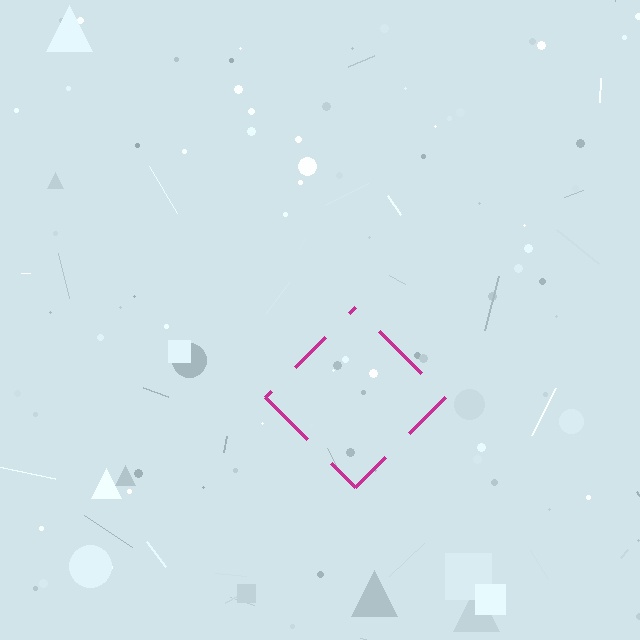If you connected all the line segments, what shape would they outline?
They would outline a diamond.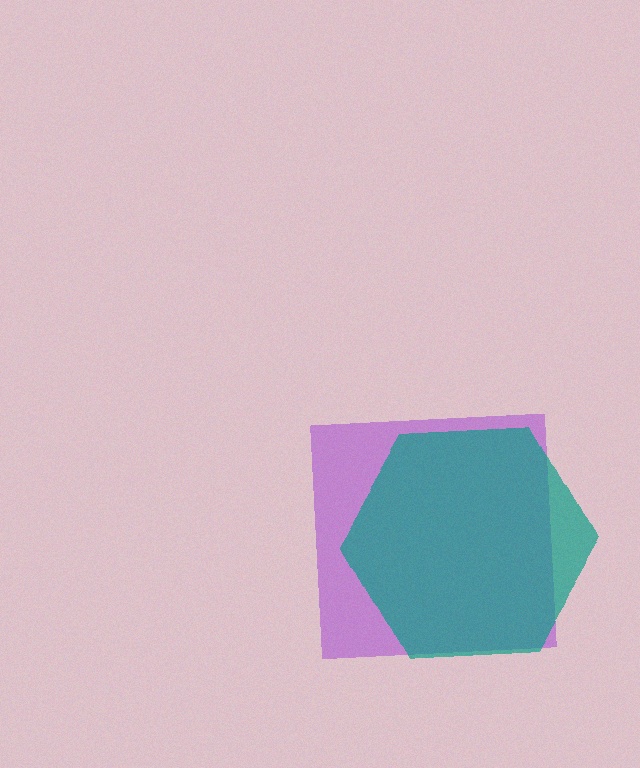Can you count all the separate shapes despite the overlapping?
Yes, there are 2 separate shapes.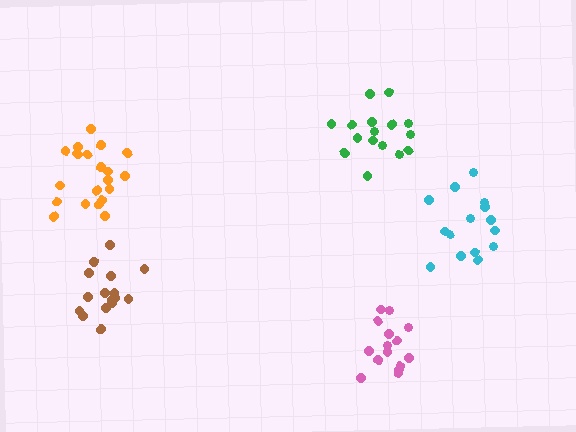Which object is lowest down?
The pink cluster is bottommost.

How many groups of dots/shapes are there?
There are 5 groups.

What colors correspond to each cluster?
The clusters are colored: orange, pink, brown, green, cyan.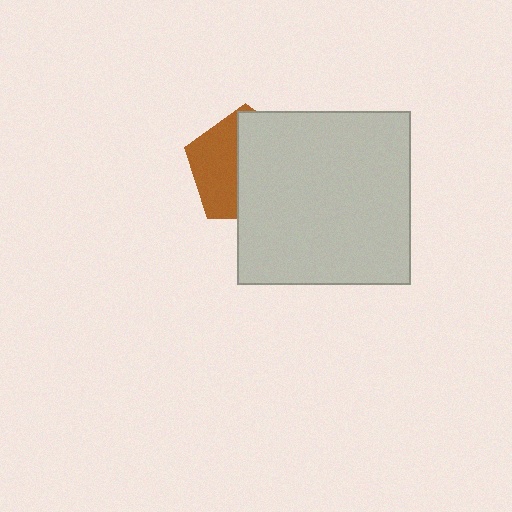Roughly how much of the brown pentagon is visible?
A small part of it is visible (roughly 42%).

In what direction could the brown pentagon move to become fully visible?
The brown pentagon could move left. That would shift it out from behind the light gray square entirely.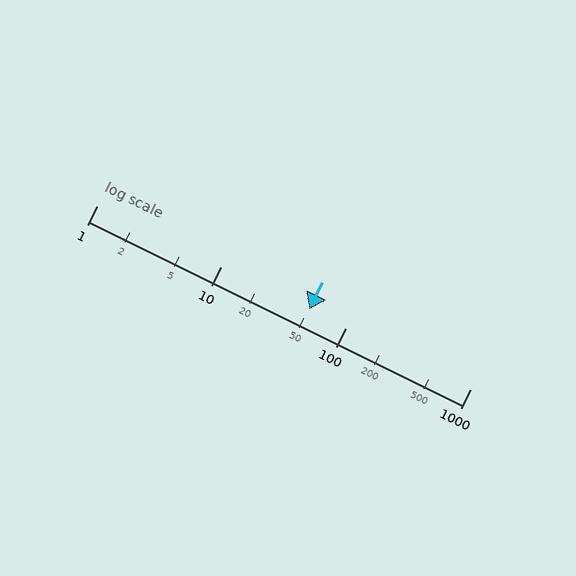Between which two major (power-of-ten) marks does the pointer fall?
The pointer is between 10 and 100.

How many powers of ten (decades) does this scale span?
The scale spans 3 decades, from 1 to 1000.